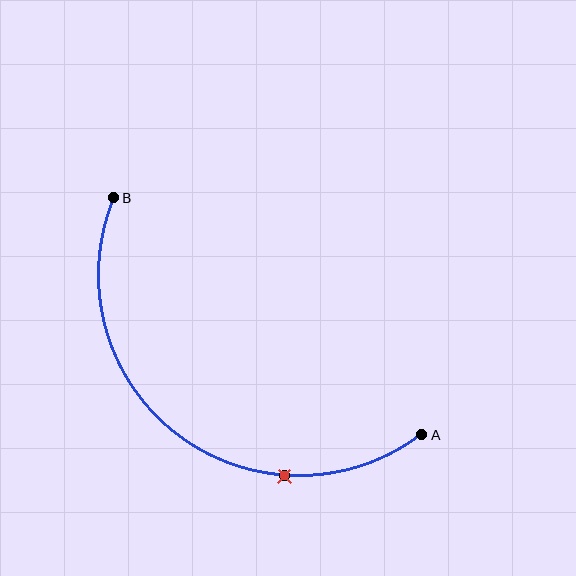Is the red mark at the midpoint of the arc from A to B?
No. The red mark lies on the arc but is closer to endpoint A. The arc midpoint would be at the point on the curve equidistant along the arc from both A and B.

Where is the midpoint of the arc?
The arc midpoint is the point on the curve farthest from the straight line joining A and B. It sits below and to the left of that line.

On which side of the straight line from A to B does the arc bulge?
The arc bulges below and to the left of the straight line connecting A and B.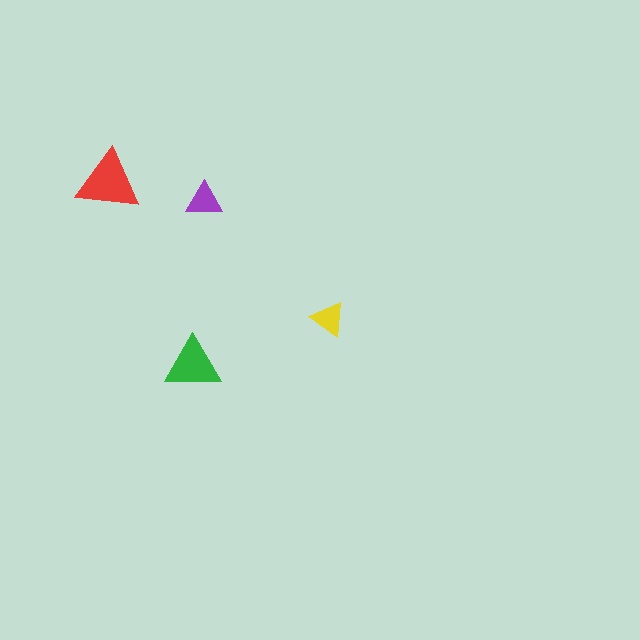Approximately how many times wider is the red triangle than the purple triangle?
About 1.5 times wider.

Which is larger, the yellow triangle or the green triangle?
The green one.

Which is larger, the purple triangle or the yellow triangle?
The purple one.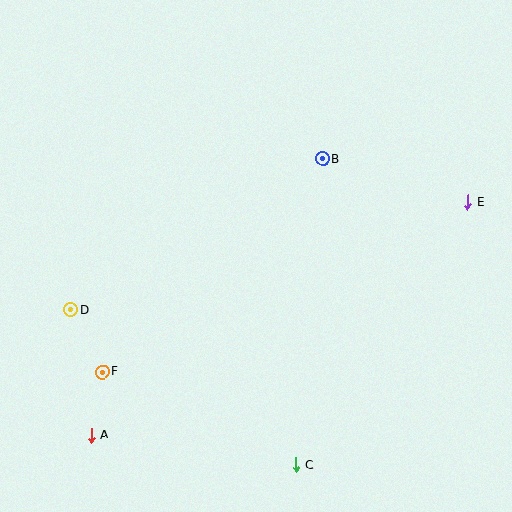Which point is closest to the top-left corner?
Point D is closest to the top-left corner.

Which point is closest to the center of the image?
Point B at (322, 159) is closest to the center.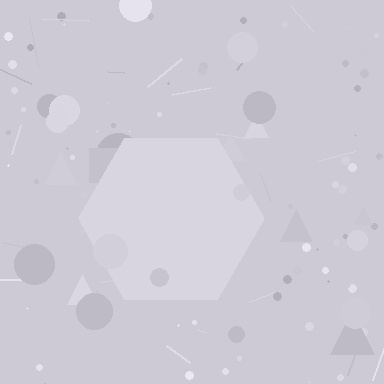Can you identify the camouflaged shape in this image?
The camouflaged shape is a hexagon.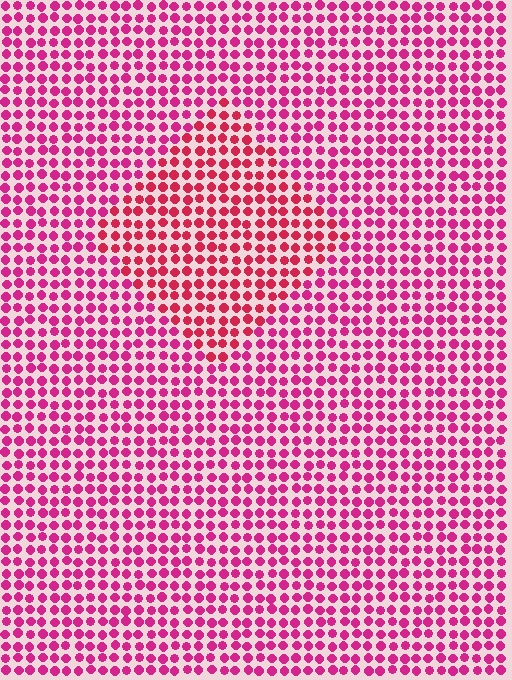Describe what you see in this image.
The image is filled with small magenta elements in a uniform arrangement. A diamond-shaped region is visible where the elements are tinted to a slightly different hue, forming a subtle color boundary.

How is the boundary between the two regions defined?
The boundary is defined purely by a slight shift in hue (about 21 degrees). Spacing, size, and orientation are identical on both sides.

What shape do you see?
I see a diamond.